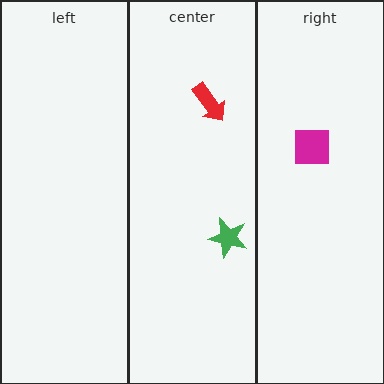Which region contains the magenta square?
The right region.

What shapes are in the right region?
The magenta square.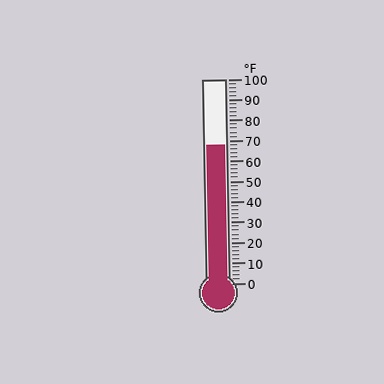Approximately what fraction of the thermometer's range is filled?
The thermometer is filled to approximately 70% of its range.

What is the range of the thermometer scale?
The thermometer scale ranges from 0°F to 100°F.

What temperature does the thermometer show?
The thermometer shows approximately 68°F.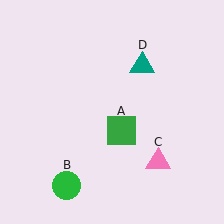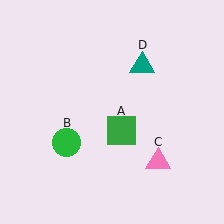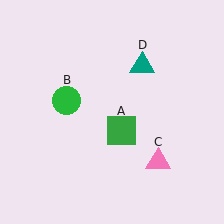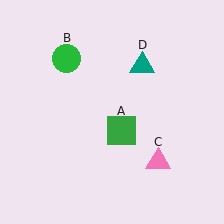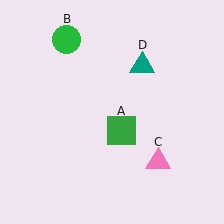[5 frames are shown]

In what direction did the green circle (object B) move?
The green circle (object B) moved up.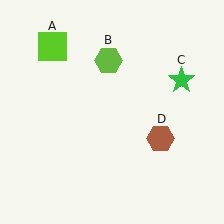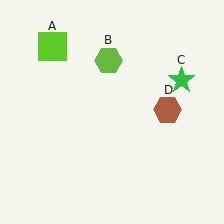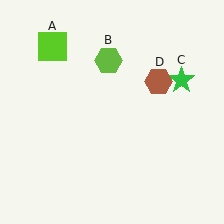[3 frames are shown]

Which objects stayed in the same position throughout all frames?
Lime square (object A) and lime hexagon (object B) and green star (object C) remained stationary.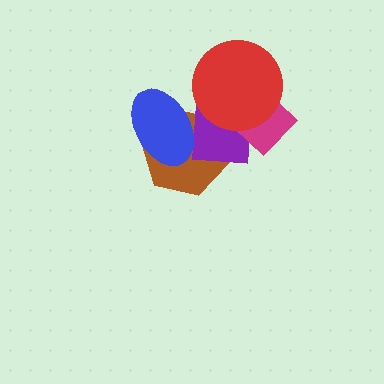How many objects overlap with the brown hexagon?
2 objects overlap with the brown hexagon.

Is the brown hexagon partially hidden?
Yes, it is partially covered by another shape.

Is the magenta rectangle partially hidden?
Yes, it is partially covered by another shape.